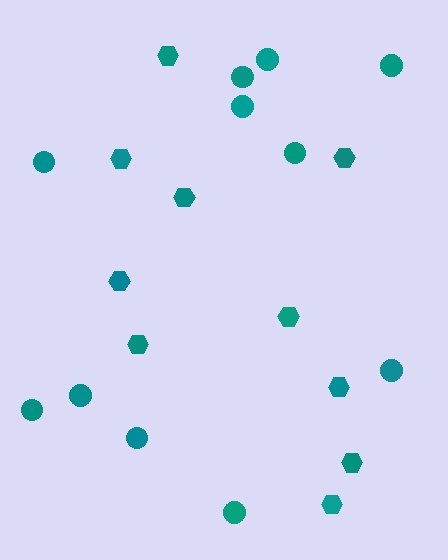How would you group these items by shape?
There are 2 groups: one group of hexagons (10) and one group of circles (11).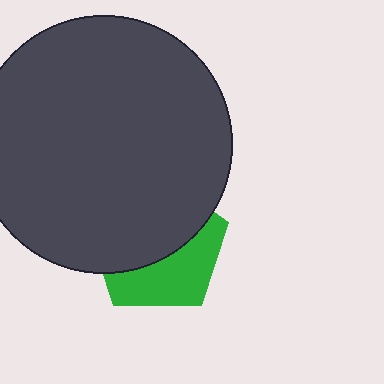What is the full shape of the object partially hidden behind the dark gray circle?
The partially hidden object is a green pentagon.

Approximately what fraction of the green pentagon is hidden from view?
Roughly 58% of the green pentagon is hidden behind the dark gray circle.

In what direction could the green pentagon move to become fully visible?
The green pentagon could move down. That would shift it out from behind the dark gray circle entirely.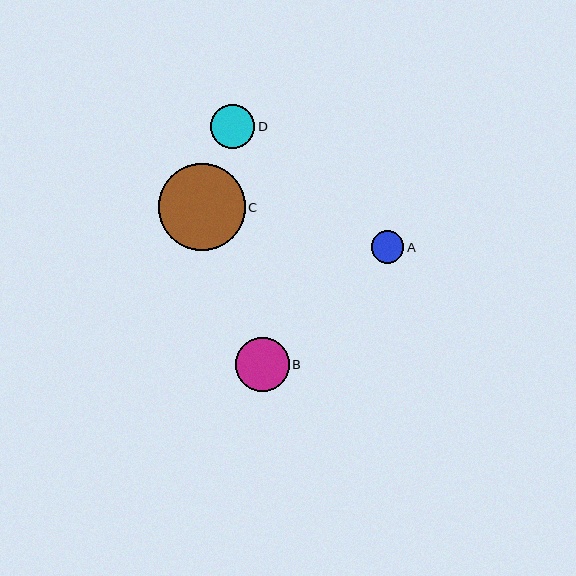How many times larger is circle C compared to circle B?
Circle C is approximately 1.6 times the size of circle B.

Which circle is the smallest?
Circle A is the smallest with a size of approximately 32 pixels.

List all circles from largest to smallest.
From largest to smallest: C, B, D, A.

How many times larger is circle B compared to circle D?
Circle B is approximately 1.2 times the size of circle D.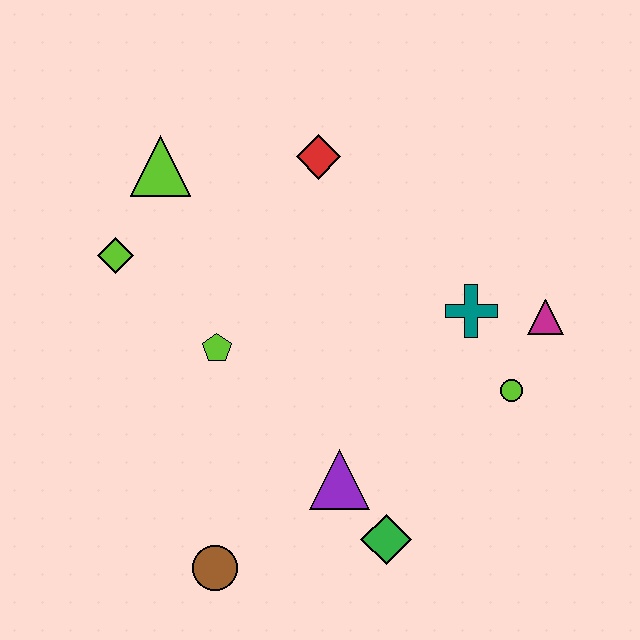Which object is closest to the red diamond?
The lime triangle is closest to the red diamond.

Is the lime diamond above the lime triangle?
No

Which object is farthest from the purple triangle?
The lime triangle is farthest from the purple triangle.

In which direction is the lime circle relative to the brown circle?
The lime circle is to the right of the brown circle.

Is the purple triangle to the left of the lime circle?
Yes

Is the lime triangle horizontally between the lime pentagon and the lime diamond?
Yes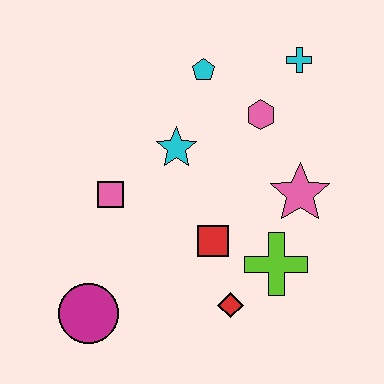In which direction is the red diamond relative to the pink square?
The red diamond is to the right of the pink square.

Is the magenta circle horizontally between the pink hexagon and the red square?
No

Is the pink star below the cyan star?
Yes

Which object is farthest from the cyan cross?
The magenta circle is farthest from the cyan cross.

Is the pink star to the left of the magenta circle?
No